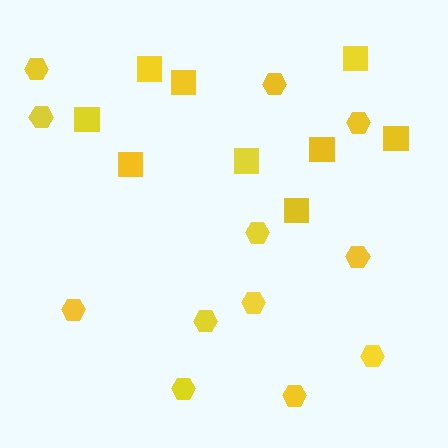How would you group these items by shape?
There are 2 groups: one group of squares (9) and one group of hexagons (12).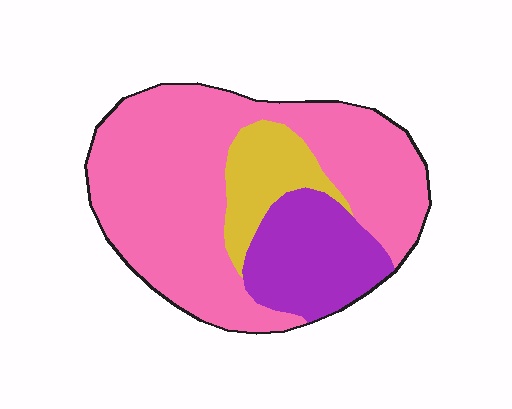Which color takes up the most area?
Pink, at roughly 65%.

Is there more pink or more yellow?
Pink.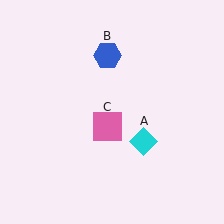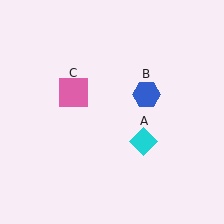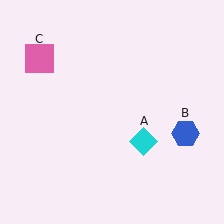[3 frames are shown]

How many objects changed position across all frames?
2 objects changed position: blue hexagon (object B), pink square (object C).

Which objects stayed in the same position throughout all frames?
Cyan diamond (object A) remained stationary.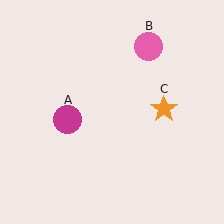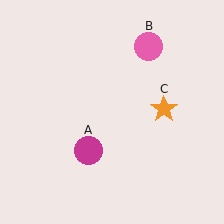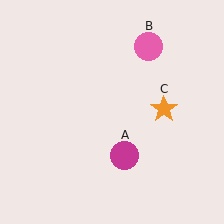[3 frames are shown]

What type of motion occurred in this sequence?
The magenta circle (object A) rotated counterclockwise around the center of the scene.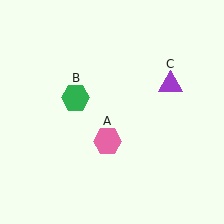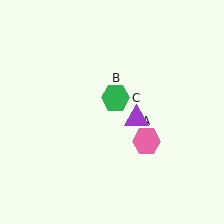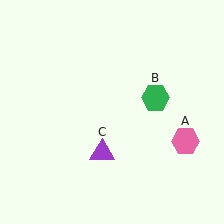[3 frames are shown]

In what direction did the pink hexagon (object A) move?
The pink hexagon (object A) moved right.